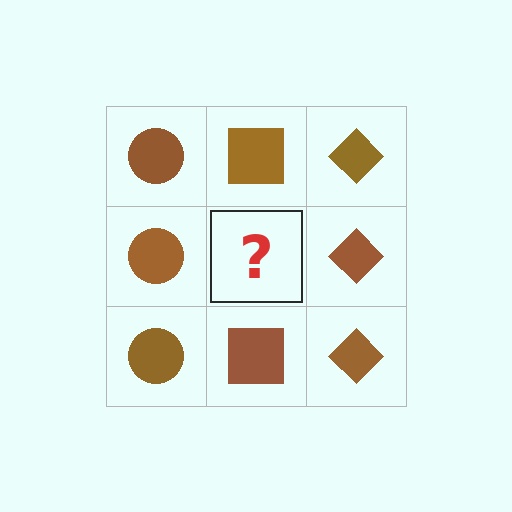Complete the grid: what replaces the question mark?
The question mark should be replaced with a brown square.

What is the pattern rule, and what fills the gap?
The rule is that each column has a consistent shape. The gap should be filled with a brown square.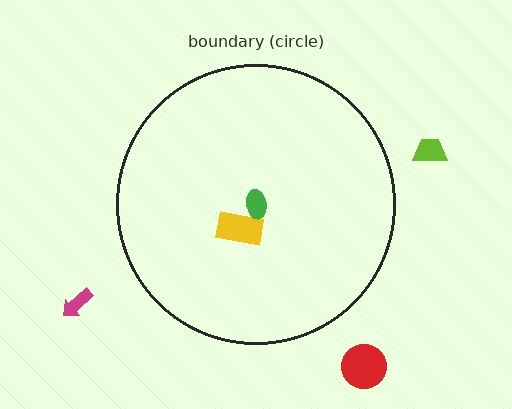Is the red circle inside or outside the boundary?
Outside.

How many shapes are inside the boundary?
2 inside, 3 outside.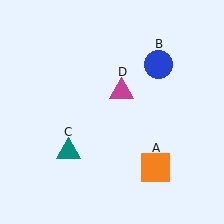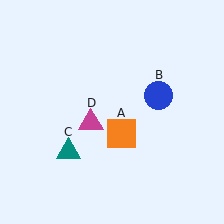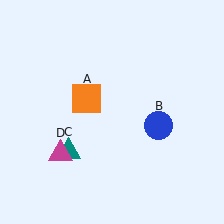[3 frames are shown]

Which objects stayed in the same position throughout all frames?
Teal triangle (object C) remained stationary.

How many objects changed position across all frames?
3 objects changed position: orange square (object A), blue circle (object B), magenta triangle (object D).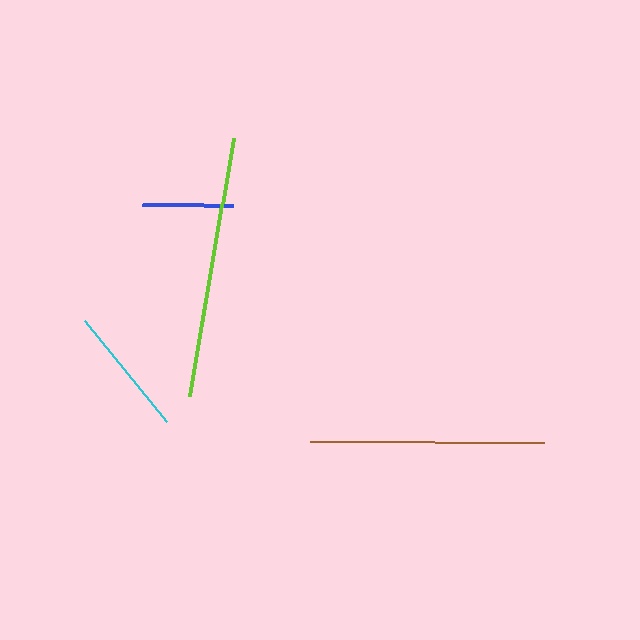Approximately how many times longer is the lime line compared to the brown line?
The lime line is approximately 1.1 times the length of the brown line.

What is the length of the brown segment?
The brown segment is approximately 233 pixels long.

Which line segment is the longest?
The lime line is the longest at approximately 262 pixels.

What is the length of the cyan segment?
The cyan segment is approximately 130 pixels long.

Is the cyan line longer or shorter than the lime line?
The lime line is longer than the cyan line.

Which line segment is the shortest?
The blue line is the shortest at approximately 91 pixels.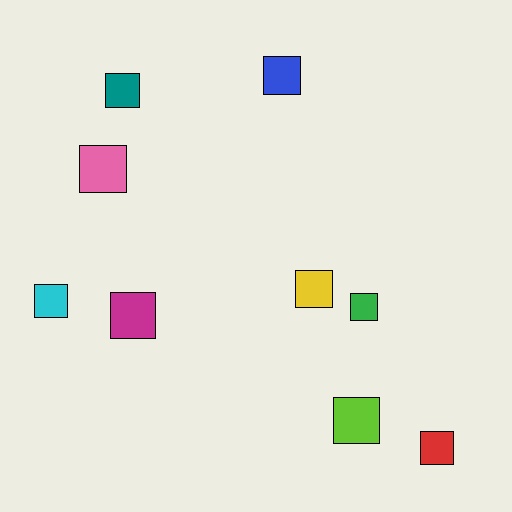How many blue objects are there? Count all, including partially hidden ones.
There is 1 blue object.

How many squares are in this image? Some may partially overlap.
There are 9 squares.